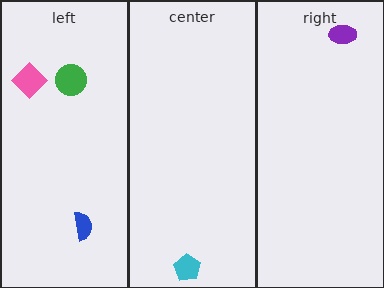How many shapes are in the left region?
3.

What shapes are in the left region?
The pink diamond, the green circle, the blue semicircle.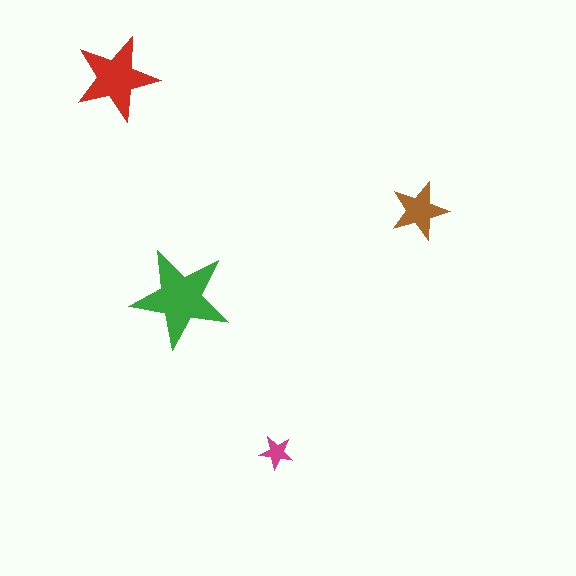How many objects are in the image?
There are 4 objects in the image.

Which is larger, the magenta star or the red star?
The red one.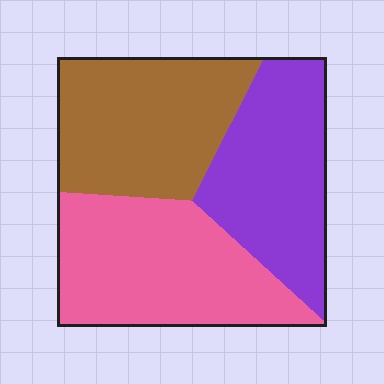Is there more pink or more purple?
Pink.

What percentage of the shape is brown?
Brown takes up between a sixth and a third of the shape.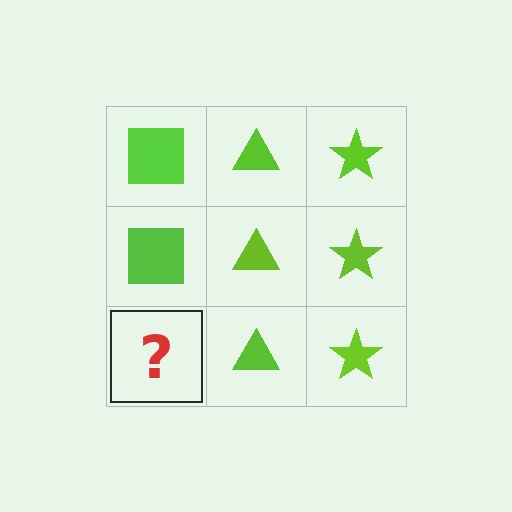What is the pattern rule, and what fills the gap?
The rule is that each column has a consistent shape. The gap should be filled with a lime square.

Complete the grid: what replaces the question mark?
The question mark should be replaced with a lime square.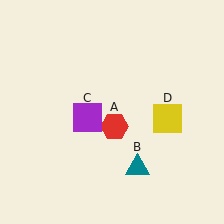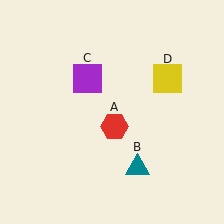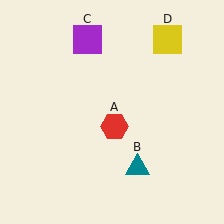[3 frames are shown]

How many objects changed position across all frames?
2 objects changed position: purple square (object C), yellow square (object D).